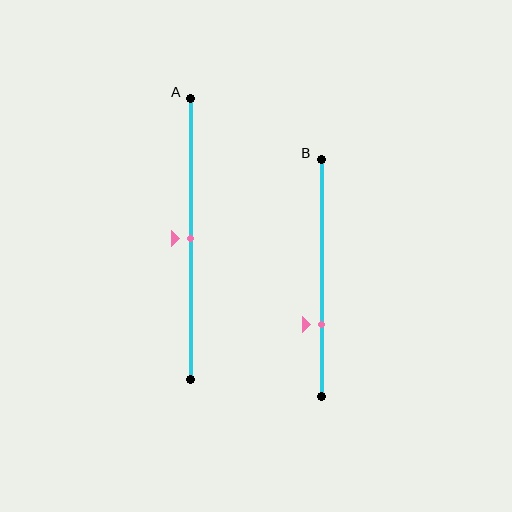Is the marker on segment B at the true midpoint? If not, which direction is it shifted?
No, the marker on segment B is shifted downward by about 20% of the segment length.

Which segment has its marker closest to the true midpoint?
Segment A has its marker closest to the true midpoint.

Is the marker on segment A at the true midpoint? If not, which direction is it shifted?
Yes, the marker on segment A is at the true midpoint.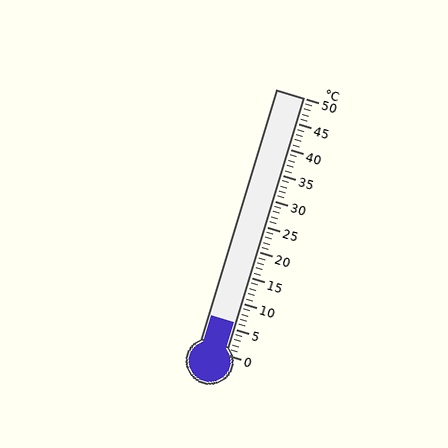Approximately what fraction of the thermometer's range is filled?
The thermometer is filled to approximately 10% of its range.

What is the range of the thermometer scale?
The thermometer scale ranges from 0°C to 50°C.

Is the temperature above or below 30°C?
The temperature is below 30°C.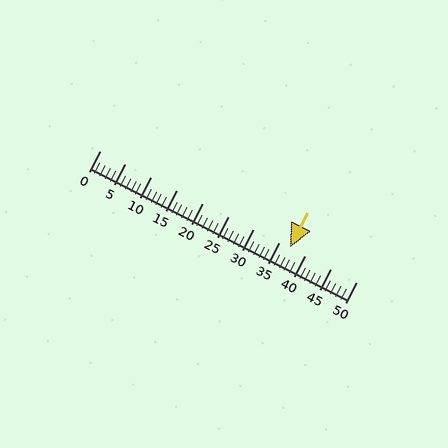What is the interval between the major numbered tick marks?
The major tick marks are spaced 5 units apart.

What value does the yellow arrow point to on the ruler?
The yellow arrow points to approximately 37.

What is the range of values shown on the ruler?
The ruler shows values from 0 to 50.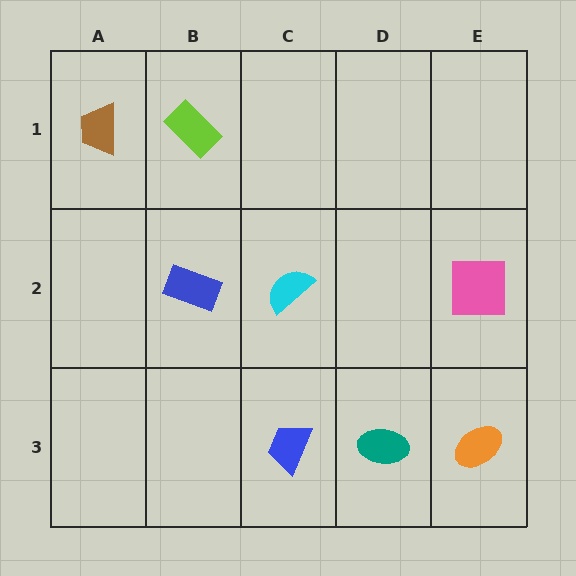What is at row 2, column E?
A pink square.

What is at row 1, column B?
A lime rectangle.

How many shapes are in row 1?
2 shapes.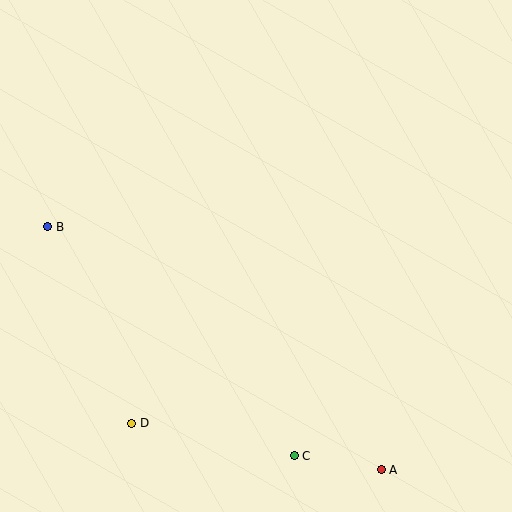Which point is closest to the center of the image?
Point C at (294, 456) is closest to the center.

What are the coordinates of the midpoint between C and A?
The midpoint between C and A is at (338, 463).